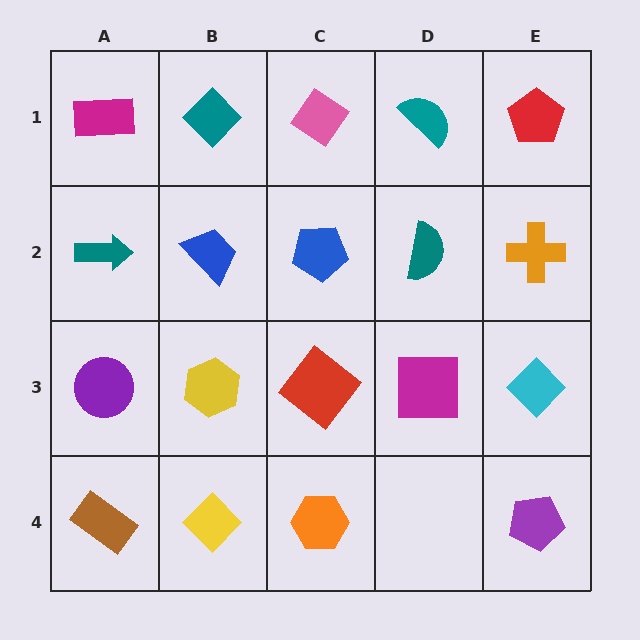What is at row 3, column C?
A red diamond.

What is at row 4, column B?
A yellow diamond.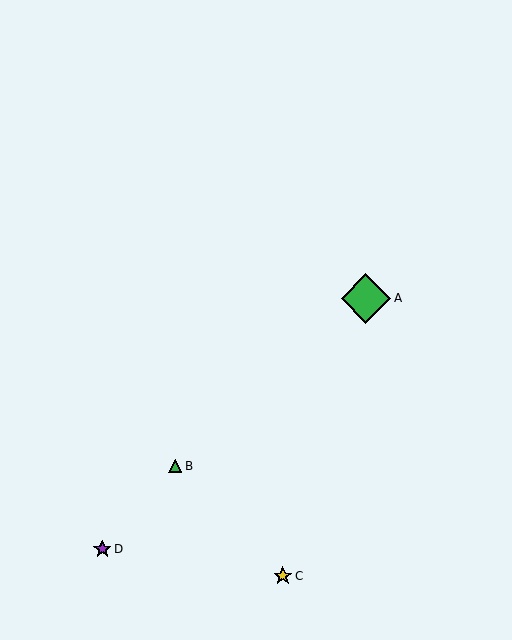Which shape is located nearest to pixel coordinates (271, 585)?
The yellow star (labeled C) at (283, 576) is nearest to that location.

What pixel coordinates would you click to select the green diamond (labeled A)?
Click at (366, 298) to select the green diamond A.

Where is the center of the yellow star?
The center of the yellow star is at (283, 576).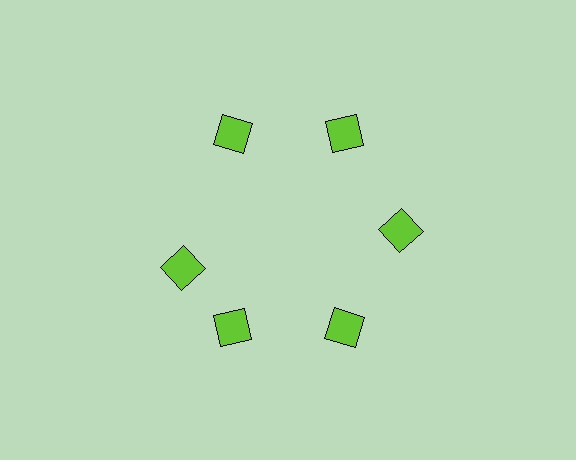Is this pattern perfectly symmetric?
No. The 6 lime squares are arranged in a ring, but one element near the 9 o'clock position is rotated out of alignment along the ring, breaking the 6-fold rotational symmetry.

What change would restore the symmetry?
The symmetry would be restored by rotating it back into even spacing with its neighbors so that all 6 squares sit at equal angles and equal distance from the center.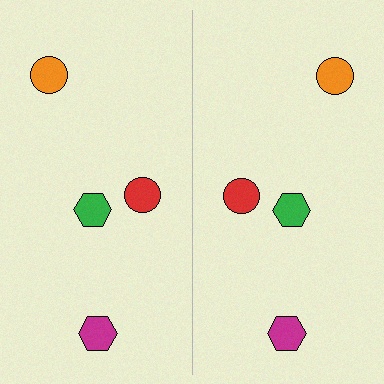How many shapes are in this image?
There are 8 shapes in this image.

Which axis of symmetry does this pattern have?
The pattern has a vertical axis of symmetry running through the center of the image.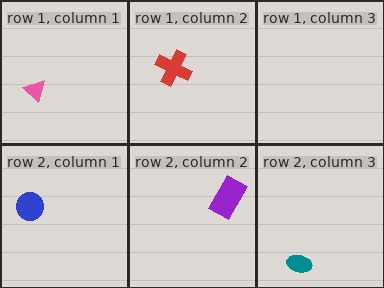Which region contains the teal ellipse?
The row 2, column 3 region.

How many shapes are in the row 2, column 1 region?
1.